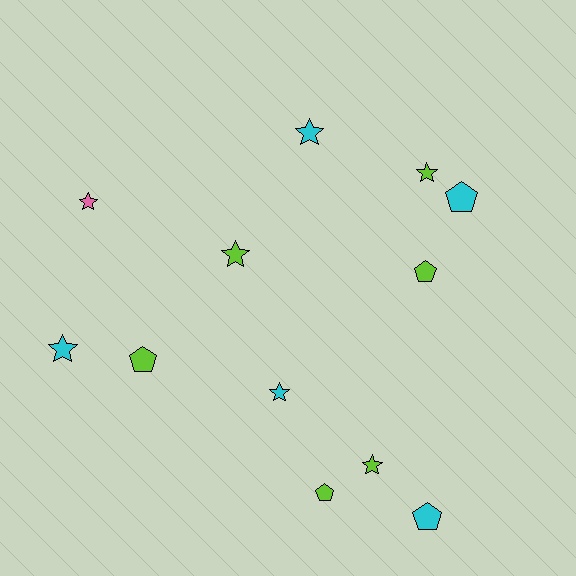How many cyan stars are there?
There are 3 cyan stars.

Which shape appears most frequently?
Star, with 7 objects.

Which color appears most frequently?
Lime, with 6 objects.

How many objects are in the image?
There are 12 objects.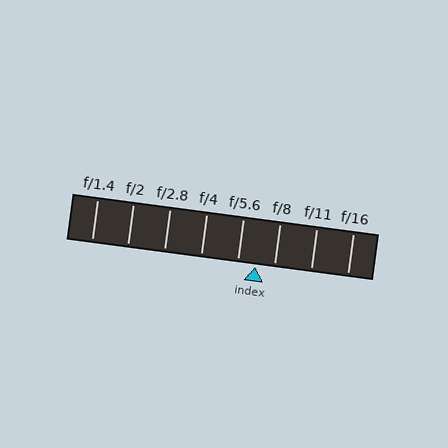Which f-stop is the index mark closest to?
The index mark is closest to f/5.6.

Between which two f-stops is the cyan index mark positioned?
The index mark is between f/5.6 and f/8.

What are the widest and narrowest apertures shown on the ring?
The widest aperture shown is f/1.4 and the narrowest is f/16.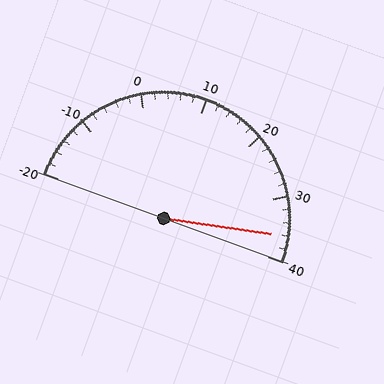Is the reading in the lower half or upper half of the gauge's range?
The reading is in the upper half of the range (-20 to 40).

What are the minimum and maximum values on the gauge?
The gauge ranges from -20 to 40.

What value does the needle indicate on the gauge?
The needle indicates approximately 36.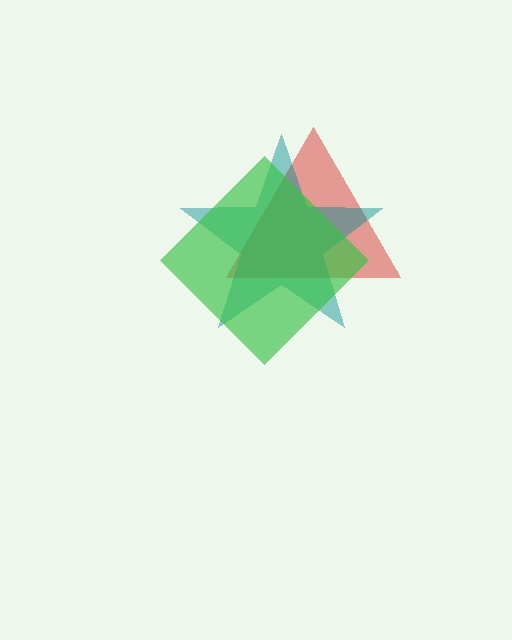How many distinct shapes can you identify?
There are 3 distinct shapes: a red triangle, a teal star, a green diamond.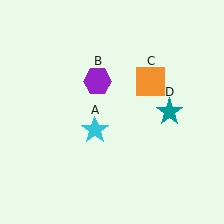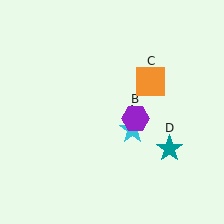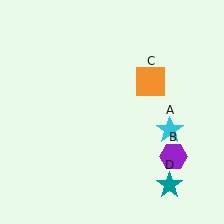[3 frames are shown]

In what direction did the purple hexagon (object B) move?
The purple hexagon (object B) moved down and to the right.